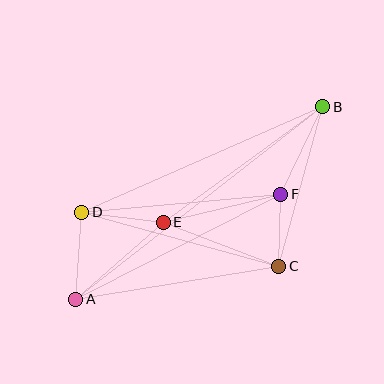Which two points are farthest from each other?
Points A and B are farthest from each other.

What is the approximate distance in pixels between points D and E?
The distance between D and E is approximately 82 pixels.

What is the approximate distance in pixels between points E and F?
The distance between E and F is approximately 121 pixels.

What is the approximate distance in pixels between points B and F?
The distance between B and F is approximately 97 pixels.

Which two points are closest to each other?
Points C and F are closest to each other.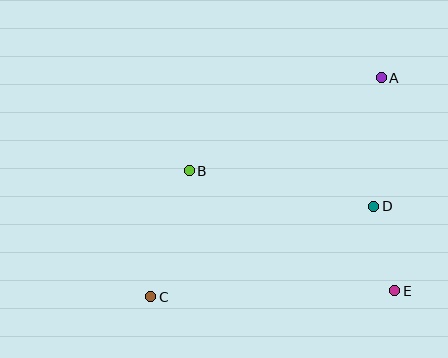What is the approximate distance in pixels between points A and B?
The distance between A and B is approximately 213 pixels.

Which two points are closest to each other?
Points D and E are closest to each other.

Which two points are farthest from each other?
Points A and C are farthest from each other.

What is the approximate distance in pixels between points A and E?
The distance between A and E is approximately 213 pixels.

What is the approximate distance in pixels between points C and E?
The distance between C and E is approximately 244 pixels.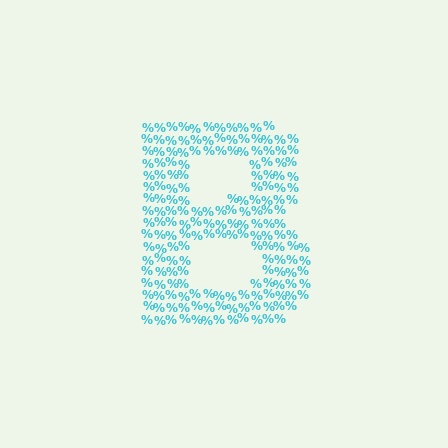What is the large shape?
The large shape is the letter B.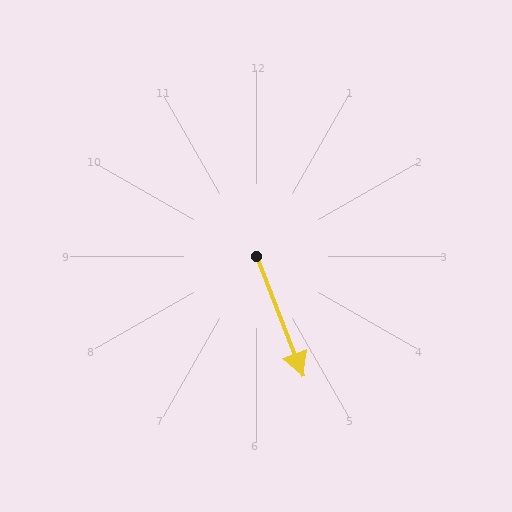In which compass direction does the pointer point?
South.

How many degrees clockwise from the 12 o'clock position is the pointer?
Approximately 159 degrees.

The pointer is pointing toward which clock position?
Roughly 5 o'clock.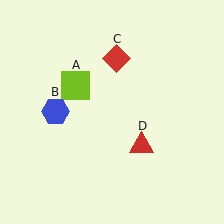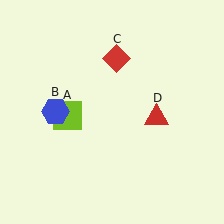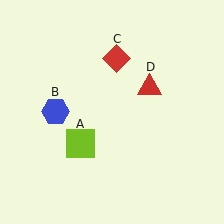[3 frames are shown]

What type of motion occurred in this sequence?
The lime square (object A), red triangle (object D) rotated counterclockwise around the center of the scene.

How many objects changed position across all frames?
2 objects changed position: lime square (object A), red triangle (object D).